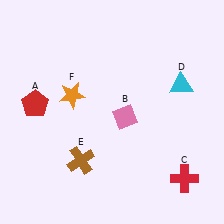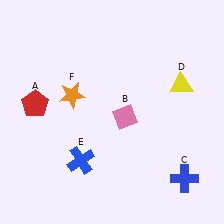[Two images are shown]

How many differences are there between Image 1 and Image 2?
There are 3 differences between the two images.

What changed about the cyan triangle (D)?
In Image 1, D is cyan. In Image 2, it changed to yellow.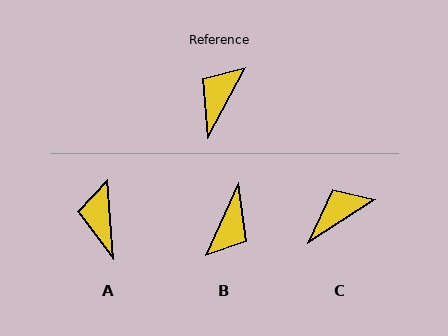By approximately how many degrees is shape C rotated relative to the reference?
Approximately 29 degrees clockwise.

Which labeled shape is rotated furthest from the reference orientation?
B, about 176 degrees away.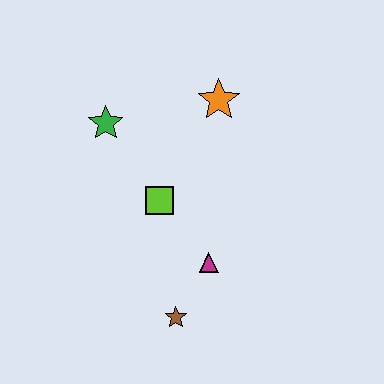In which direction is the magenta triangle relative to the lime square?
The magenta triangle is below the lime square.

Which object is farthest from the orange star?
The brown star is farthest from the orange star.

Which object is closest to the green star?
The lime square is closest to the green star.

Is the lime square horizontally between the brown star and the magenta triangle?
No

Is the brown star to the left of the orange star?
Yes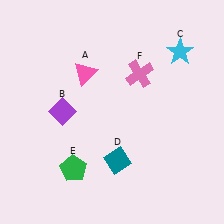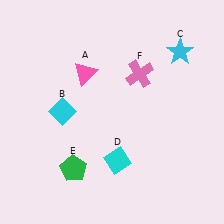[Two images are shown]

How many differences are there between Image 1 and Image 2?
There are 2 differences between the two images.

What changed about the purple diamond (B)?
In Image 1, B is purple. In Image 2, it changed to cyan.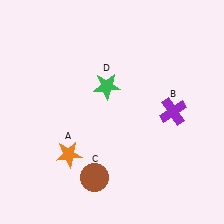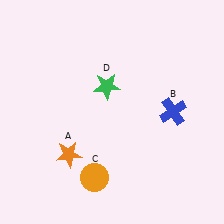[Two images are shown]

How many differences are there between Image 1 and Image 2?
There are 2 differences between the two images.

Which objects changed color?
B changed from purple to blue. C changed from brown to orange.